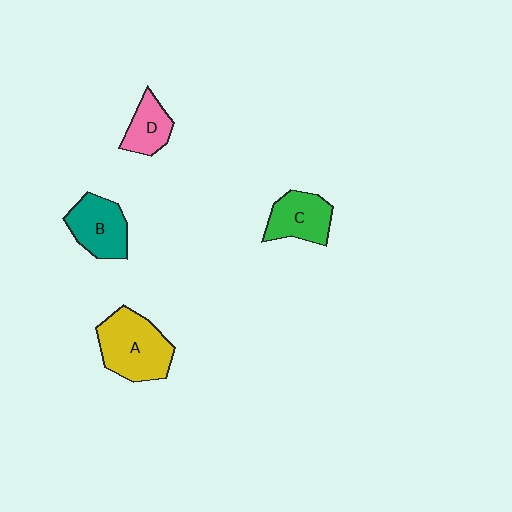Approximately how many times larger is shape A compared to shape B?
Approximately 1.4 times.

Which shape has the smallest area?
Shape D (pink).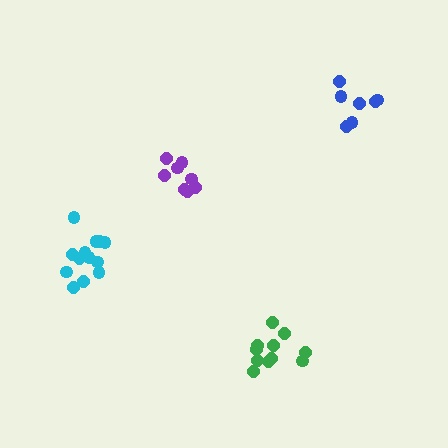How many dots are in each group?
Group 1: 7 dots, Group 2: 11 dots, Group 3: 8 dots, Group 4: 13 dots (39 total).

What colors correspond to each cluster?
The clusters are colored: blue, green, purple, cyan.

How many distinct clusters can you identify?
There are 4 distinct clusters.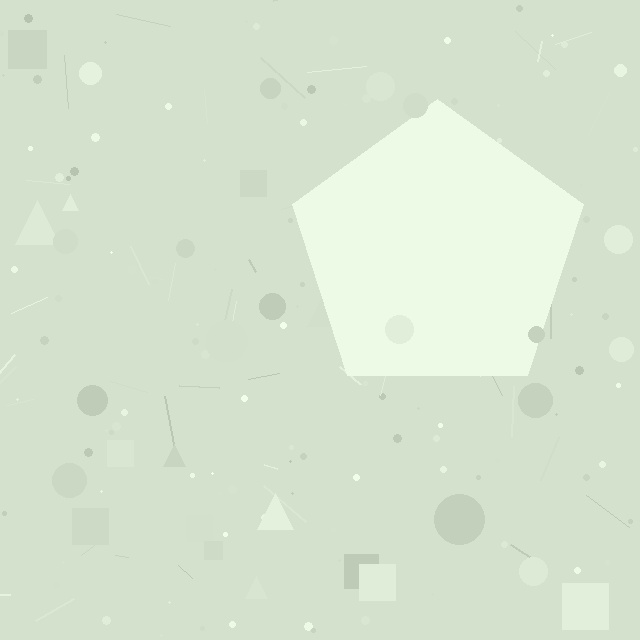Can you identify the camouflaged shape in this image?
The camouflaged shape is a pentagon.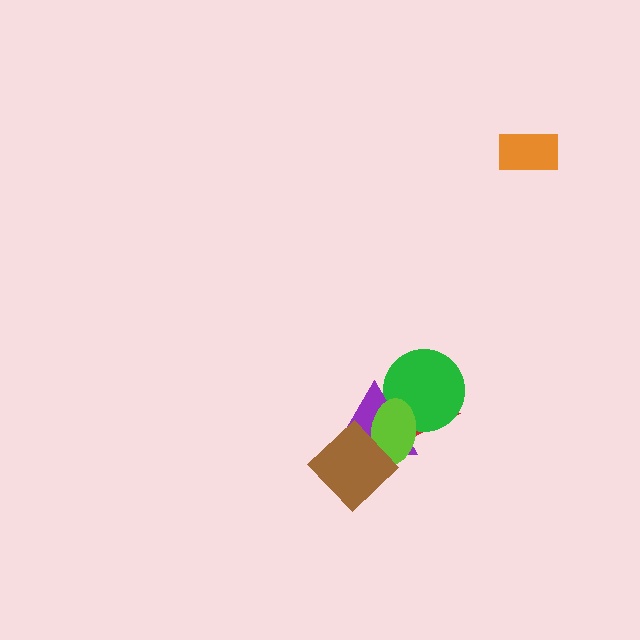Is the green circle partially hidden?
Yes, it is partially covered by another shape.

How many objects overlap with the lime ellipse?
4 objects overlap with the lime ellipse.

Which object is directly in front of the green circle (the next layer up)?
The purple triangle is directly in front of the green circle.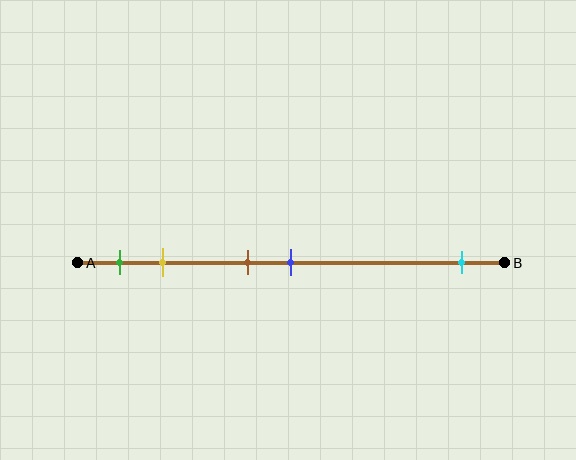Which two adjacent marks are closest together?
The brown and blue marks are the closest adjacent pair.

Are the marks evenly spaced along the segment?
No, the marks are not evenly spaced.